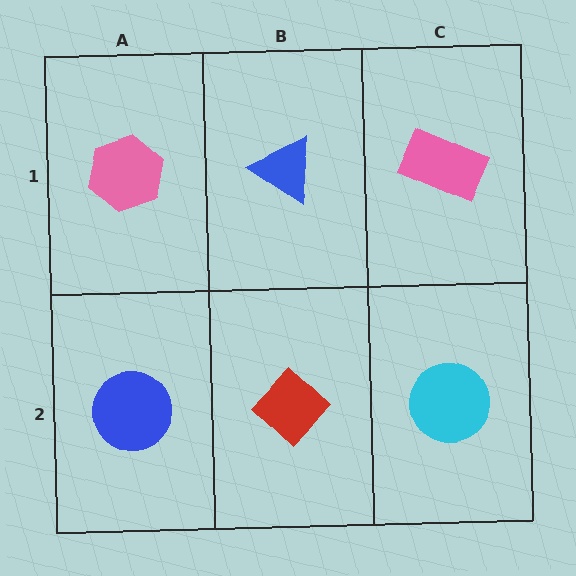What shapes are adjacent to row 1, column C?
A cyan circle (row 2, column C), a blue triangle (row 1, column B).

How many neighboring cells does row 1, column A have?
2.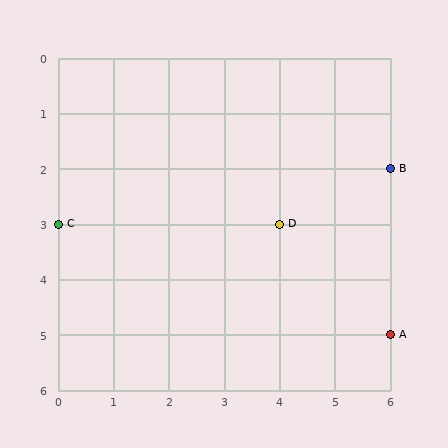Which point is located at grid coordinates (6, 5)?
Point A is at (6, 5).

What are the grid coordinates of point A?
Point A is at grid coordinates (6, 5).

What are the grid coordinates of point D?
Point D is at grid coordinates (4, 3).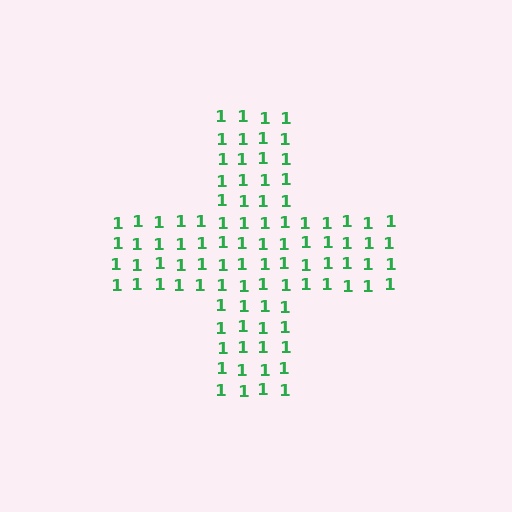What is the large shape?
The large shape is a cross.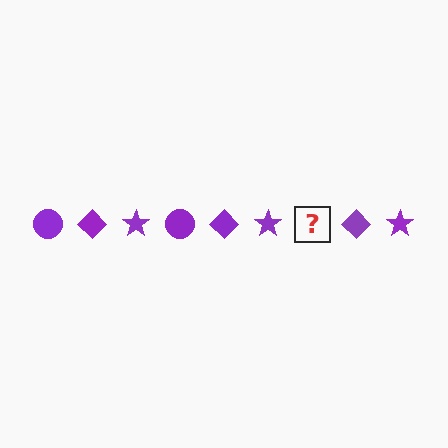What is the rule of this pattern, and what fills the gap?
The rule is that the pattern cycles through circle, diamond, star shapes in purple. The gap should be filled with a purple circle.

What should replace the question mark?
The question mark should be replaced with a purple circle.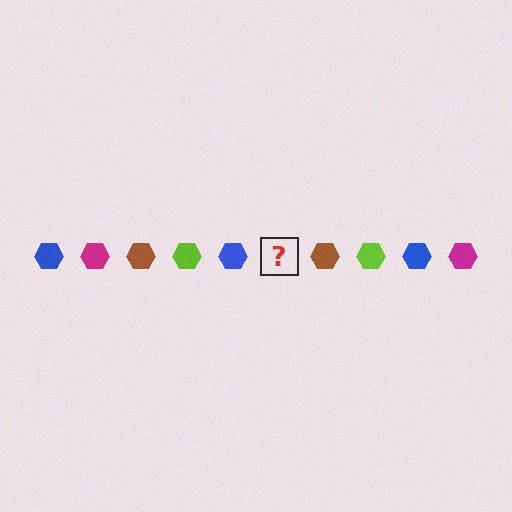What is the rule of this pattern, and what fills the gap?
The rule is that the pattern cycles through blue, magenta, brown, lime hexagons. The gap should be filled with a magenta hexagon.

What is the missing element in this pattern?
The missing element is a magenta hexagon.